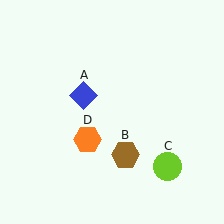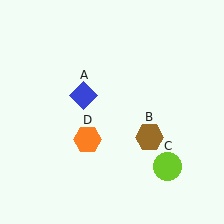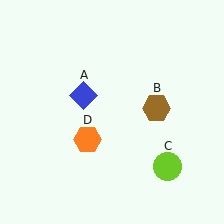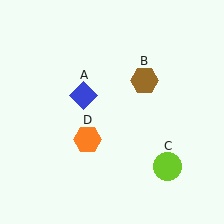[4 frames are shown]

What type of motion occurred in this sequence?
The brown hexagon (object B) rotated counterclockwise around the center of the scene.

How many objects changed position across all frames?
1 object changed position: brown hexagon (object B).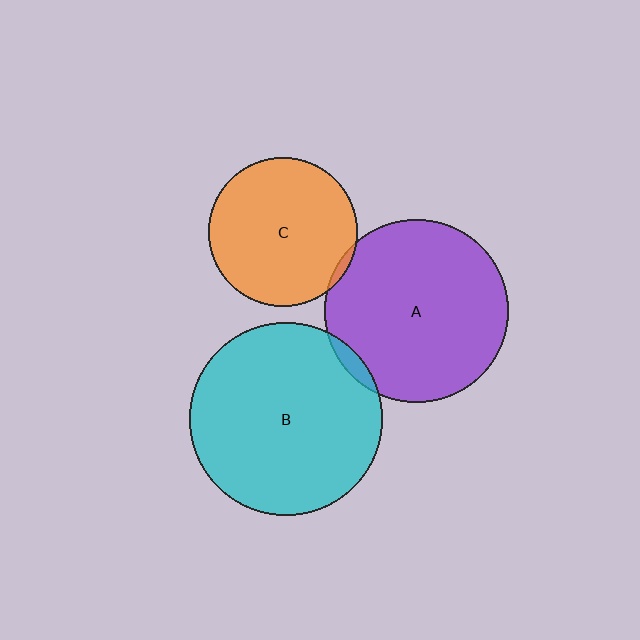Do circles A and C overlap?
Yes.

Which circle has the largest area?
Circle B (cyan).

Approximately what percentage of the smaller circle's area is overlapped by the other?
Approximately 5%.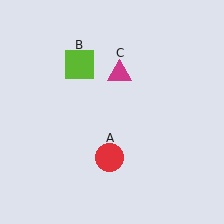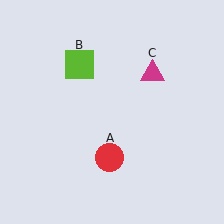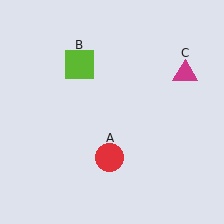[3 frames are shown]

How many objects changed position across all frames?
1 object changed position: magenta triangle (object C).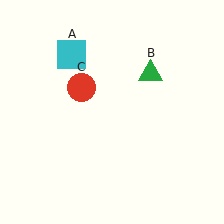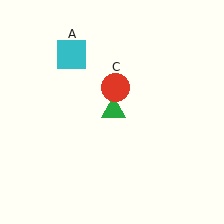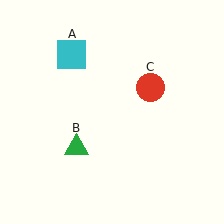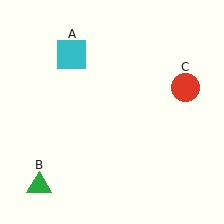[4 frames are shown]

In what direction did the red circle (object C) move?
The red circle (object C) moved right.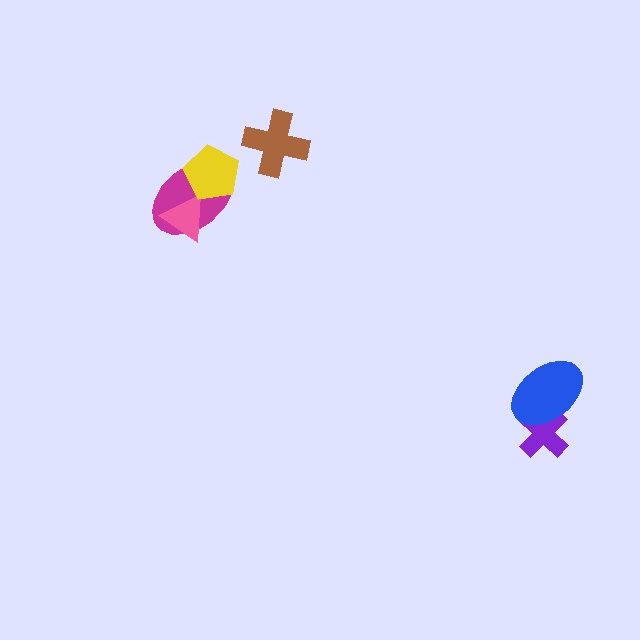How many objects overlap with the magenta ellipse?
2 objects overlap with the magenta ellipse.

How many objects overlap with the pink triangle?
1 object overlaps with the pink triangle.